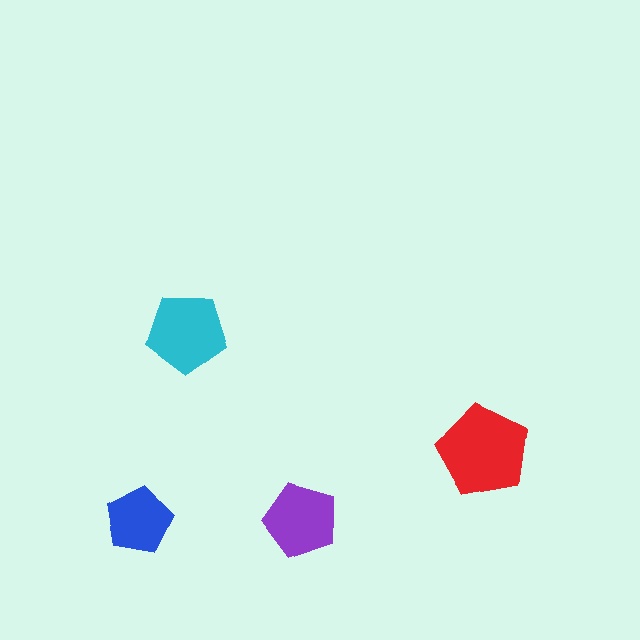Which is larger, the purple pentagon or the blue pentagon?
The purple one.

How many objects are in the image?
There are 4 objects in the image.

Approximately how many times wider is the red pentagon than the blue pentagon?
About 1.5 times wider.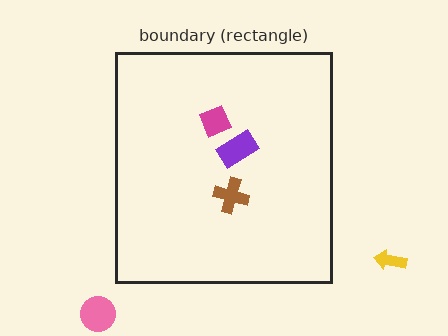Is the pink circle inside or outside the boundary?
Outside.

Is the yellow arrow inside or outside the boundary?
Outside.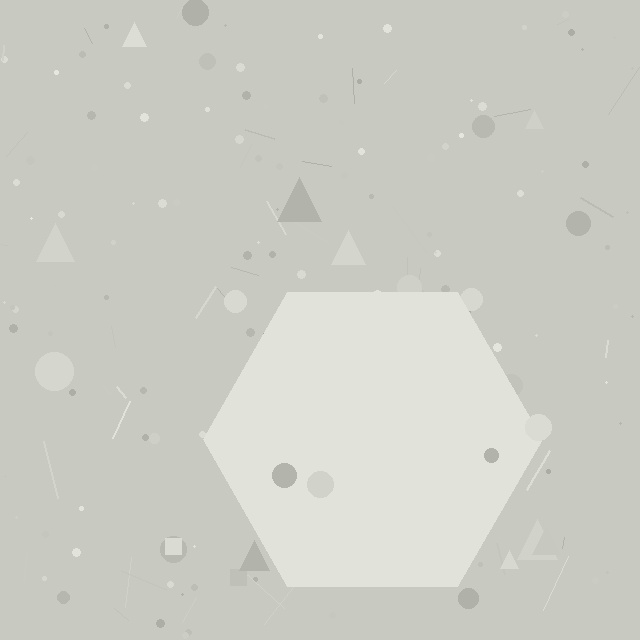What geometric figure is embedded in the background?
A hexagon is embedded in the background.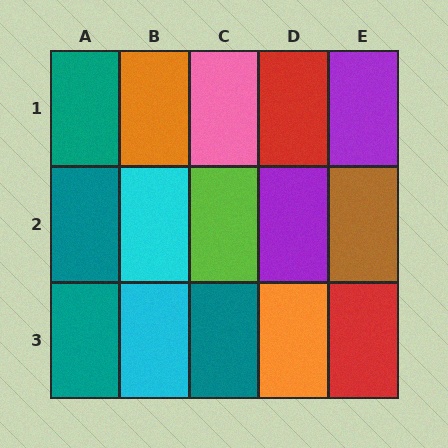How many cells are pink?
1 cell is pink.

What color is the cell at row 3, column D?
Orange.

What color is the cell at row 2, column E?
Brown.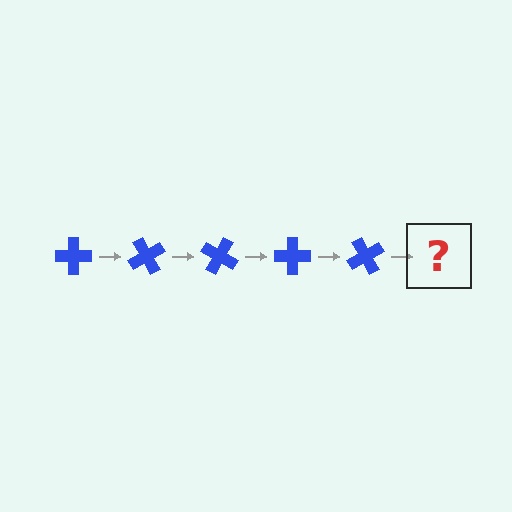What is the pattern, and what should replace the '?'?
The pattern is that the cross rotates 60 degrees each step. The '?' should be a blue cross rotated 300 degrees.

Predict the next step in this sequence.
The next step is a blue cross rotated 300 degrees.